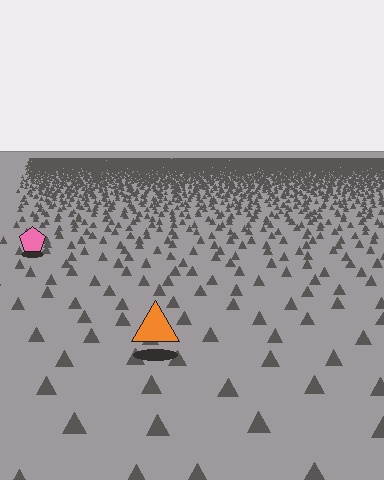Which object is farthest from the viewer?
The pink pentagon is farthest from the viewer. It appears smaller and the ground texture around it is denser.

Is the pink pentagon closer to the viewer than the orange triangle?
No. The orange triangle is closer — you can tell from the texture gradient: the ground texture is coarser near it.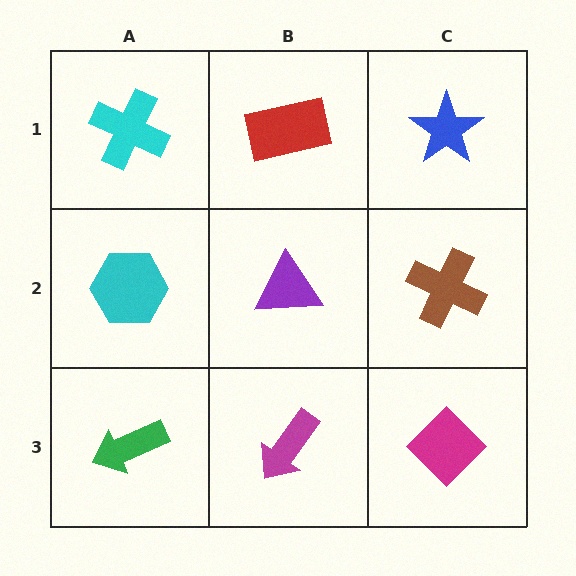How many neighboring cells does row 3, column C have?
2.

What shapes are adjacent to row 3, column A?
A cyan hexagon (row 2, column A), a magenta arrow (row 3, column B).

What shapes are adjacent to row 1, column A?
A cyan hexagon (row 2, column A), a red rectangle (row 1, column B).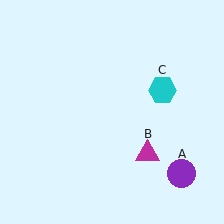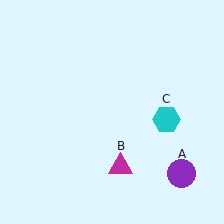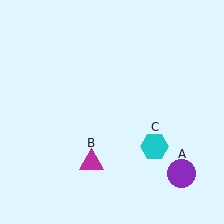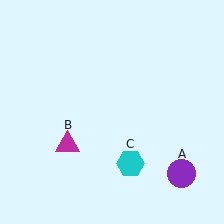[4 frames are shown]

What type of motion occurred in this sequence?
The magenta triangle (object B), cyan hexagon (object C) rotated clockwise around the center of the scene.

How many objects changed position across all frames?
2 objects changed position: magenta triangle (object B), cyan hexagon (object C).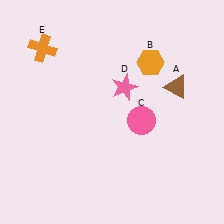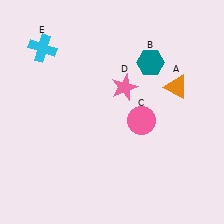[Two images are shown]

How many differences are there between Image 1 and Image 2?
There are 3 differences between the two images.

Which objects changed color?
A changed from brown to orange. B changed from orange to teal. E changed from orange to cyan.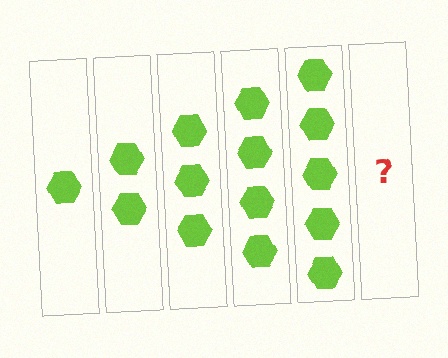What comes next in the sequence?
The next element should be 6 hexagons.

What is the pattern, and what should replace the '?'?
The pattern is that each step adds one more hexagon. The '?' should be 6 hexagons.